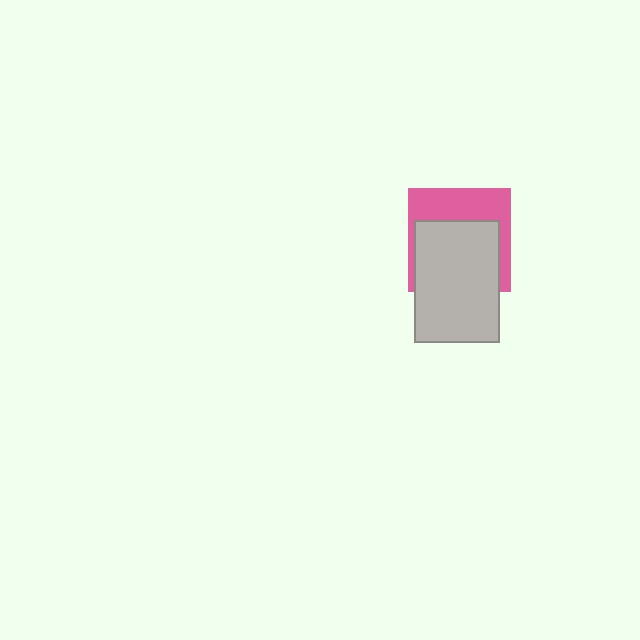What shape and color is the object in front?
The object in front is a light gray rectangle.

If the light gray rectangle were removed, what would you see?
You would see the complete pink square.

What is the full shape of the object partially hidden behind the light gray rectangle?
The partially hidden object is a pink square.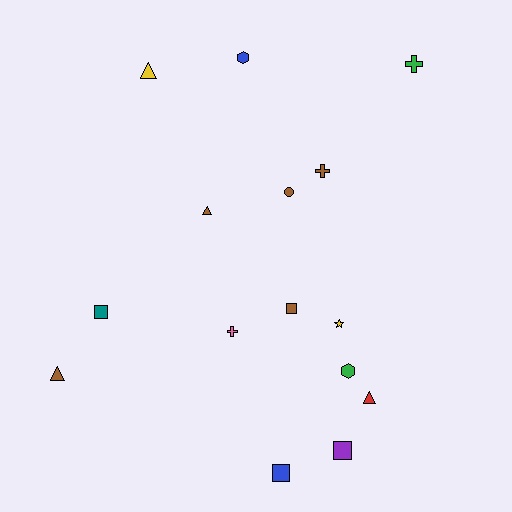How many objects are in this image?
There are 15 objects.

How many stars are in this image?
There is 1 star.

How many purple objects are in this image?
There is 1 purple object.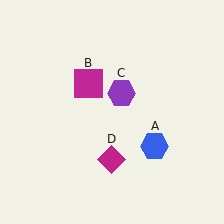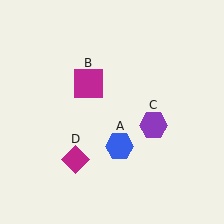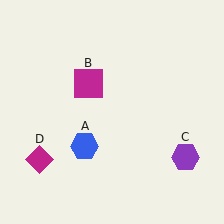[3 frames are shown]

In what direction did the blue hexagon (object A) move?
The blue hexagon (object A) moved left.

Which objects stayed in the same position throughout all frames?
Magenta square (object B) remained stationary.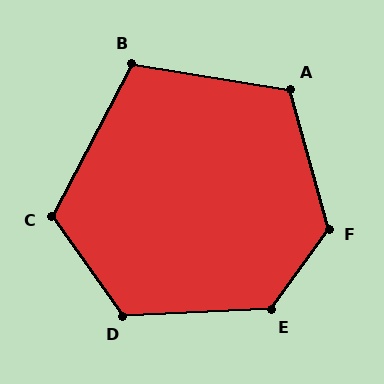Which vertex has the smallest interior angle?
B, at approximately 108 degrees.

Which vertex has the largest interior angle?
F, at approximately 129 degrees.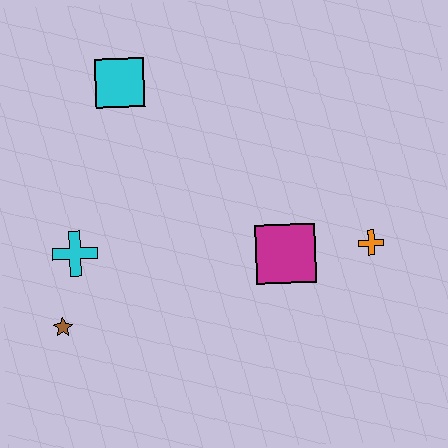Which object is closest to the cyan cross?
The brown star is closest to the cyan cross.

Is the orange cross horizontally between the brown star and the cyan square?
No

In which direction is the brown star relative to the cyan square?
The brown star is below the cyan square.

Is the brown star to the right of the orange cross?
No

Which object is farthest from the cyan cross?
The orange cross is farthest from the cyan cross.